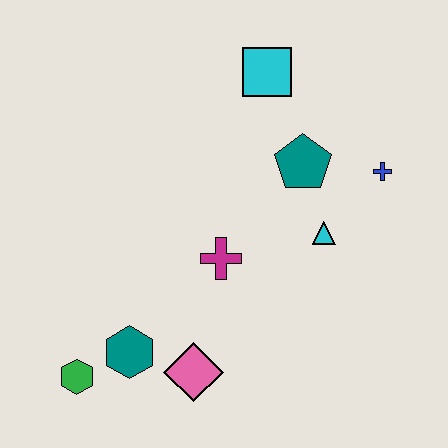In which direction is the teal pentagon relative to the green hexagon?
The teal pentagon is to the right of the green hexagon.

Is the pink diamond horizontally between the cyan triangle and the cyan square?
No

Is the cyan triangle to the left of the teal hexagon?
No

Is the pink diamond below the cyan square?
Yes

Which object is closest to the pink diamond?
The teal hexagon is closest to the pink diamond.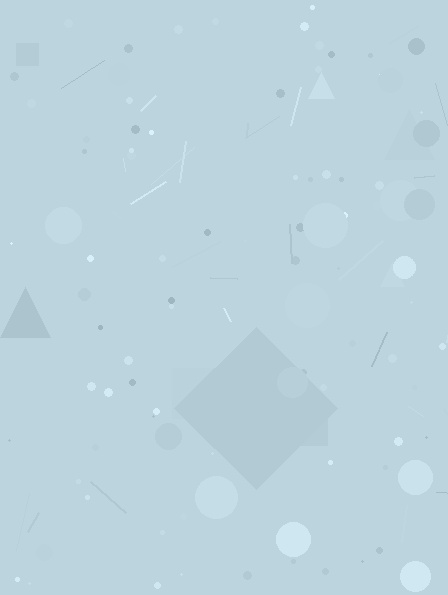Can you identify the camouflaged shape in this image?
The camouflaged shape is a diamond.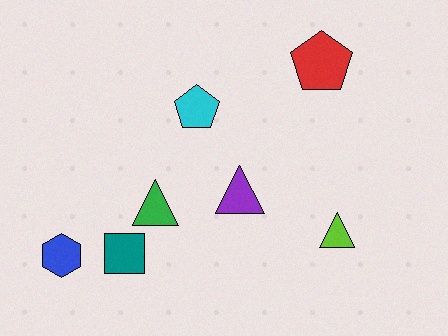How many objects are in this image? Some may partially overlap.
There are 7 objects.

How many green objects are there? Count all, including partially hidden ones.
There is 1 green object.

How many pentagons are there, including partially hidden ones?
There are 2 pentagons.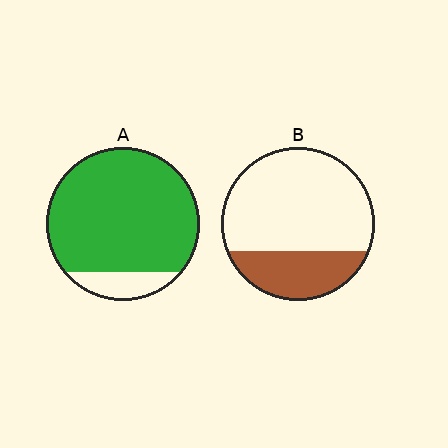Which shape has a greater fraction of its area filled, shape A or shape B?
Shape A.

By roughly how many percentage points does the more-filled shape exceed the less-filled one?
By roughly 60 percentage points (A over B).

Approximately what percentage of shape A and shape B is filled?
A is approximately 85% and B is approximately 30%.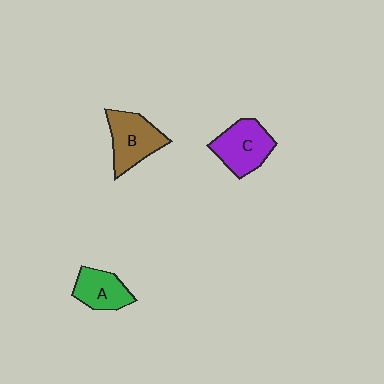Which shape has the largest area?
Shape C (purple).